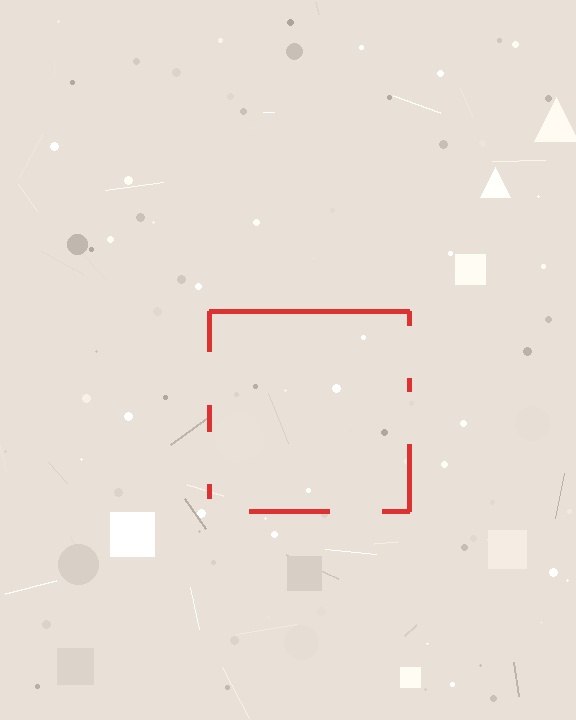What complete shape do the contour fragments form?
The contour fragments form a square.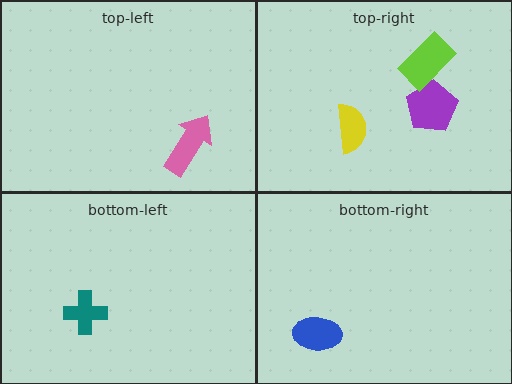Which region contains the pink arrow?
The top-left region.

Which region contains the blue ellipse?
The bottom-right region.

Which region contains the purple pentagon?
The top-right region.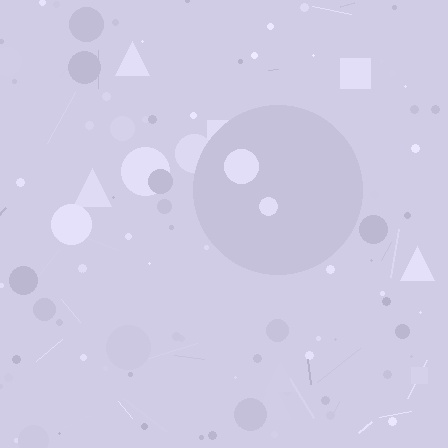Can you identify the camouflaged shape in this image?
The camouflaged shape is a circle.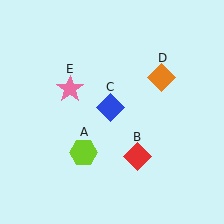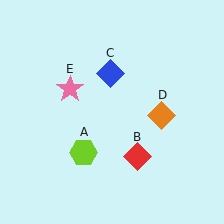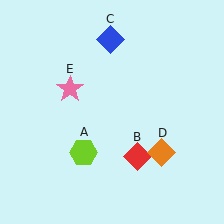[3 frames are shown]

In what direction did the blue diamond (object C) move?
The blue diamond (object C) moved up.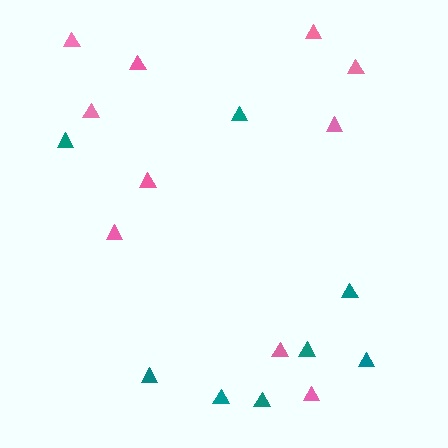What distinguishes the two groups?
There are 2 groups: one group of pink triangles (10) and one group of teal triangles (8).